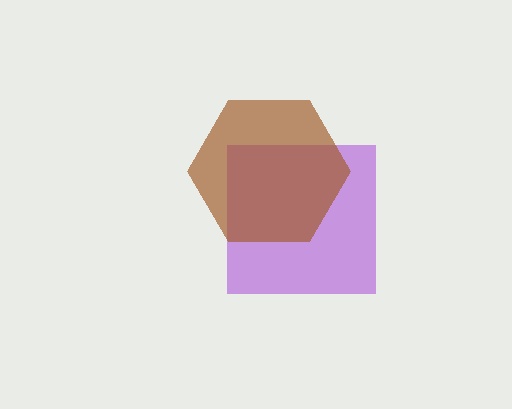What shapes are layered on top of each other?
The layered shapes are: a purple square, a brown hexagon.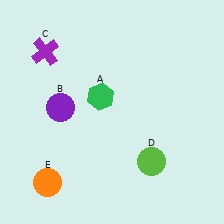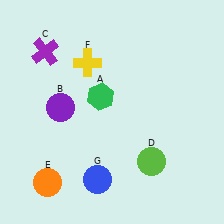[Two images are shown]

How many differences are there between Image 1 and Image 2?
There are 2 differences between the two images.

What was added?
A yellow cross (F), a blue circle (G) were added in Image 2.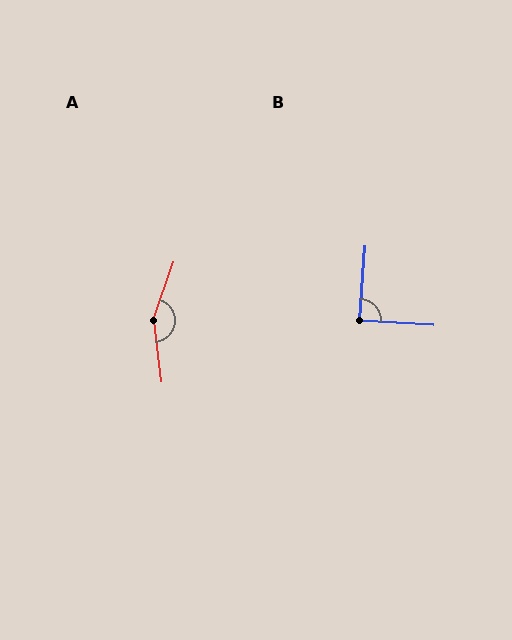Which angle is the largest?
A, at approximately 154 degrees.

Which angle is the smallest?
B, at approximately 89 degrees.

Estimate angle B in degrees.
Approximately 89 degrees.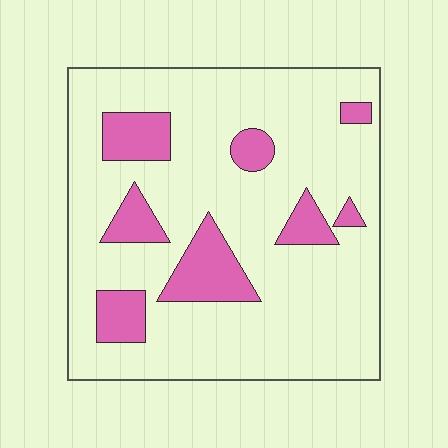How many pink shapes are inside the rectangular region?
8.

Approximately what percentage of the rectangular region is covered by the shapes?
Approximately 20%.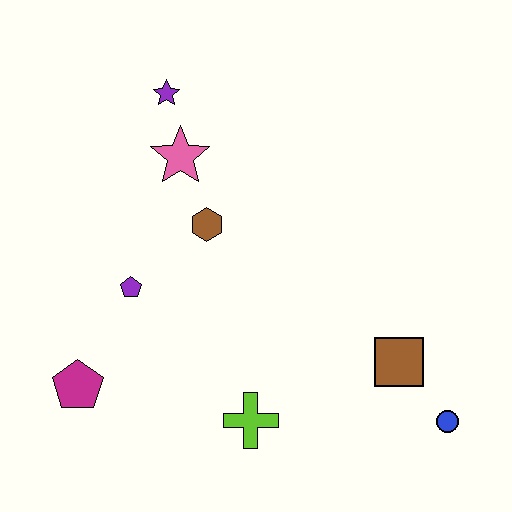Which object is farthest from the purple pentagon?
The blue circle is farthest from the purple pentagon.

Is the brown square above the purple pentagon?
No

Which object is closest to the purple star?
The pink star is closest to the purple star.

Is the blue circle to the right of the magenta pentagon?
Yes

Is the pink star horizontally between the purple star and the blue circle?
Yes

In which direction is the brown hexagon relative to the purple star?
The brown hexagon is below the purple star.